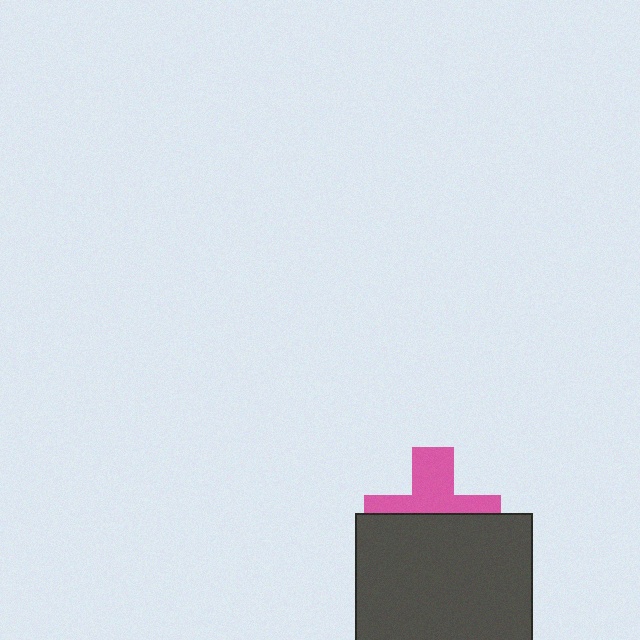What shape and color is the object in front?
The object in front is a dark gray square.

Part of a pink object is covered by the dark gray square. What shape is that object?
It is a cross.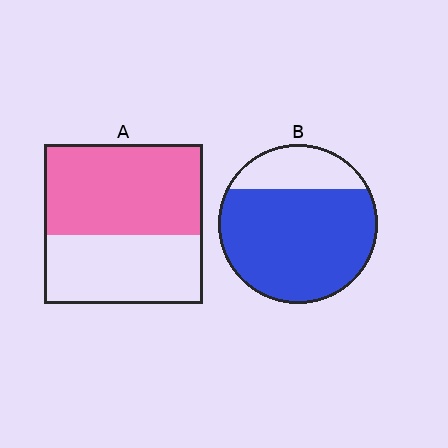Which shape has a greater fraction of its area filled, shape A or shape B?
Shape B.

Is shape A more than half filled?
Yes.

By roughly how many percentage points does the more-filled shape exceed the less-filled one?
By roughly 20 percentage points (B over A).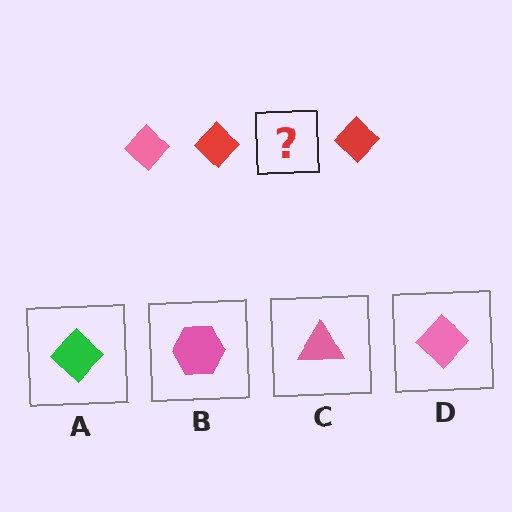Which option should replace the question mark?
Option D.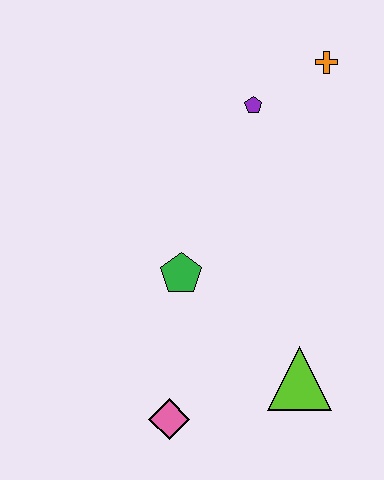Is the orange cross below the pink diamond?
No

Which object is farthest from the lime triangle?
The orange cross is farthest from the lime triangle.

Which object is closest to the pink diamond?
The lime triangle is closest to the pink diamond.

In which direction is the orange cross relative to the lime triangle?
The orange cross is above the lime triangle.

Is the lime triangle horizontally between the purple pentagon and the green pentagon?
No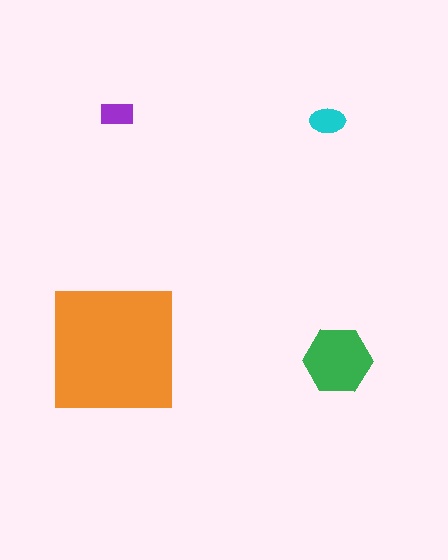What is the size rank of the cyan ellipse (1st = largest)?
3rd.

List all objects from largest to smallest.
The orange square, the green hexagon, the cyan ellipse, the purple rectangle.